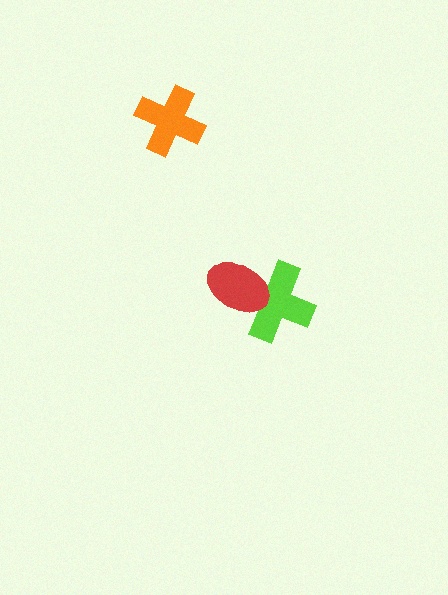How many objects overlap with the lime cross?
1 object overlaps with the lime cross.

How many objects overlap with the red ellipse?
1 object overlaps with the red ellipse.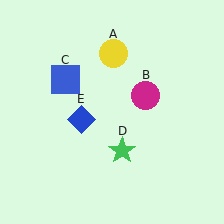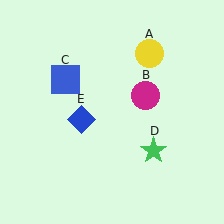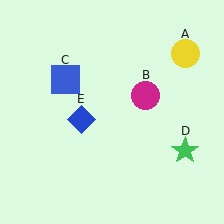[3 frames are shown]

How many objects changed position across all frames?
2 objects changed position: yellow circle (object A), green star (object D).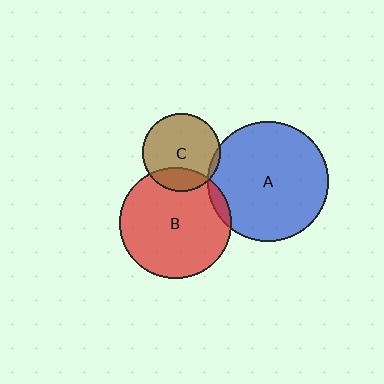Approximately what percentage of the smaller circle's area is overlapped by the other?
Approximately 20%.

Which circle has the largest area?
Circle A (blue).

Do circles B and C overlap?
Yes.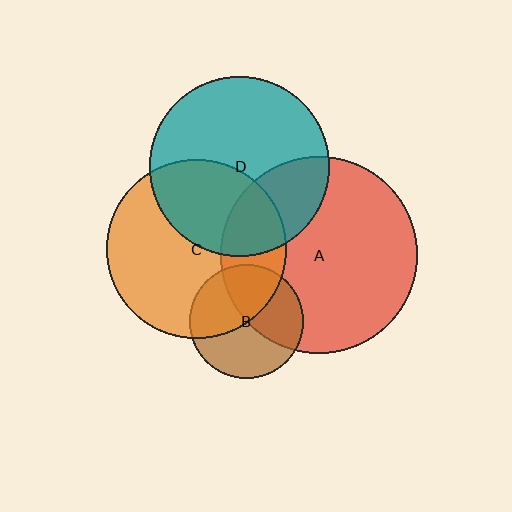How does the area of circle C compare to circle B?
Approximately 2.5 times.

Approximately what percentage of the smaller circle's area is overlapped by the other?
Approximately 45%.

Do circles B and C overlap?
Yes.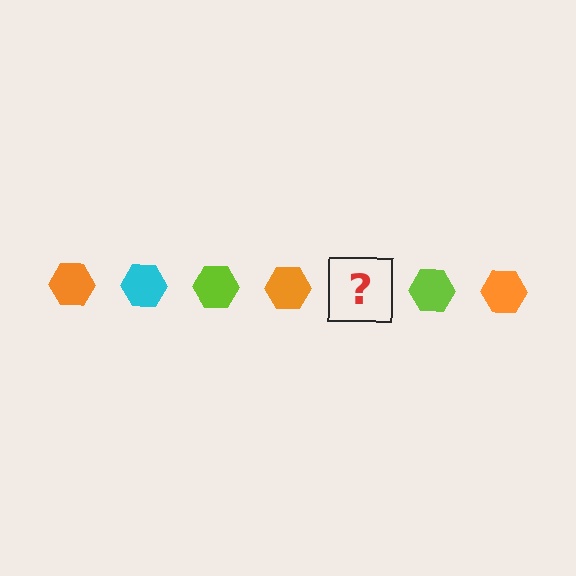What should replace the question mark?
The question mark should be replaced with a cyan hexagon.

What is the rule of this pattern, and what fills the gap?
The rule is that the pattern cycles through orange, cyan, lime hexagons. The gap should be filled with a cyan hexagon.